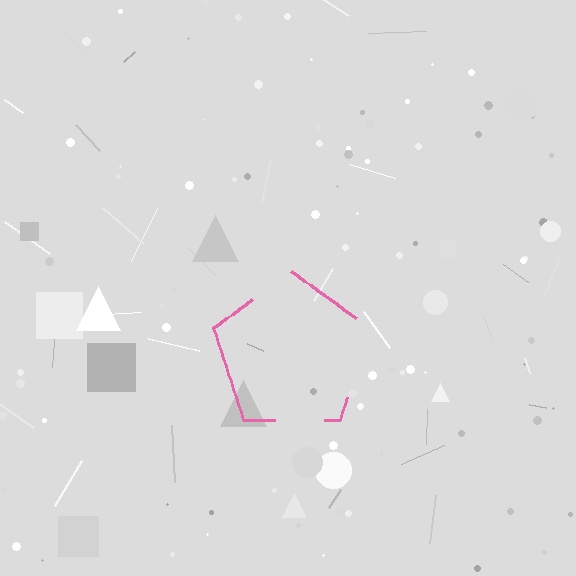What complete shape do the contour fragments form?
The contour fragments form a pentagon.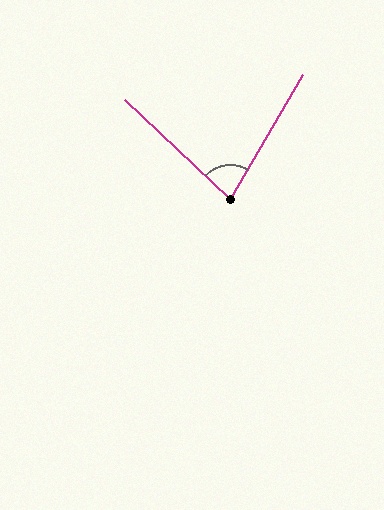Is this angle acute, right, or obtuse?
It is acute.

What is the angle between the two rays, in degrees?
Approximately 77 degrees.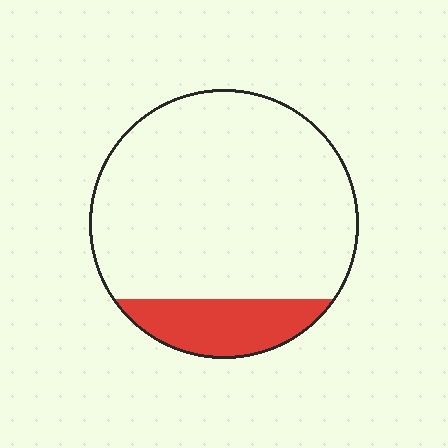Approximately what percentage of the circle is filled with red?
Approximately 15%.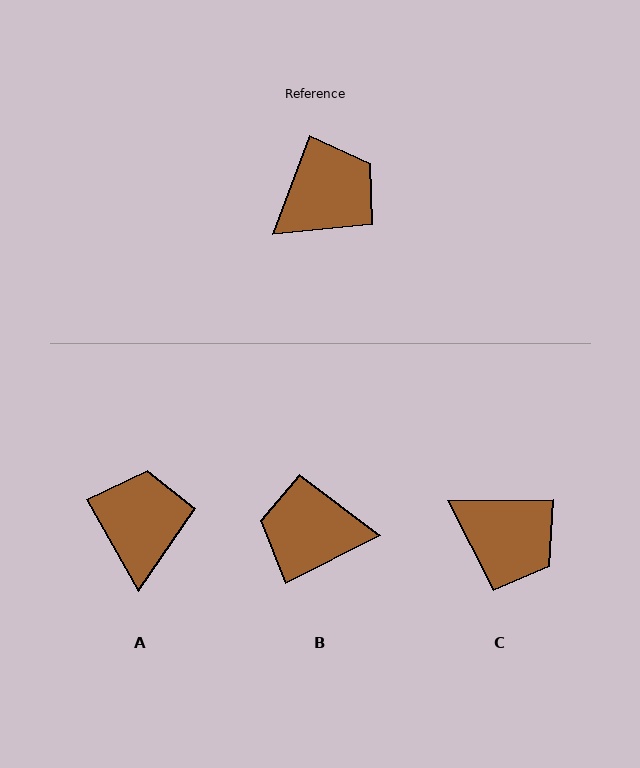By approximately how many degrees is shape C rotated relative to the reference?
Approximately 69 degrees clockwise.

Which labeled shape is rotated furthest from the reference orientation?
B, about 137 degrees away.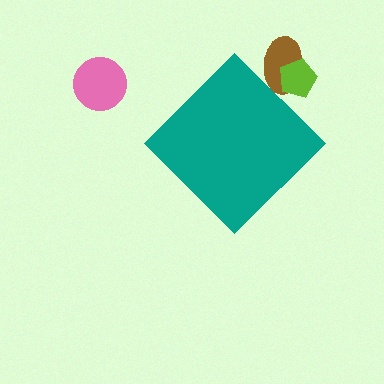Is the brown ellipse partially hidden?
Yes, the brown ellipse is partially hidden behind the teal diamond.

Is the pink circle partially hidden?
No, the pink circle is fully visible.